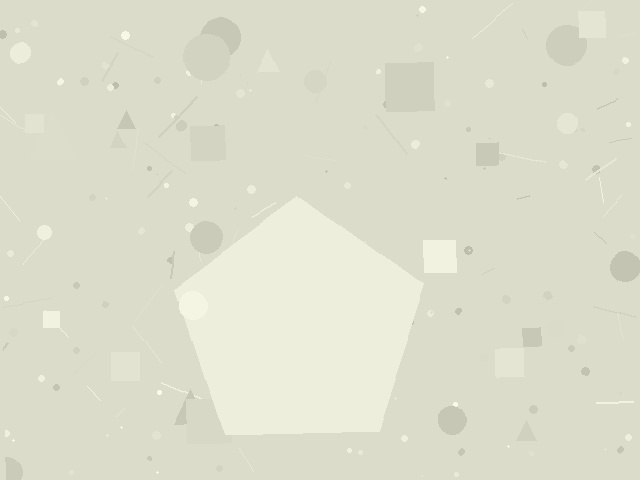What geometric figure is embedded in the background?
A pentagon is embedded in the background.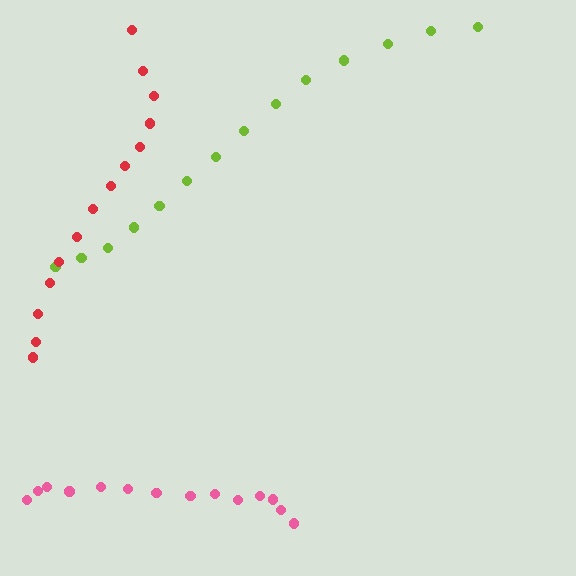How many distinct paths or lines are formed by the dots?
There are 3 distinct paths.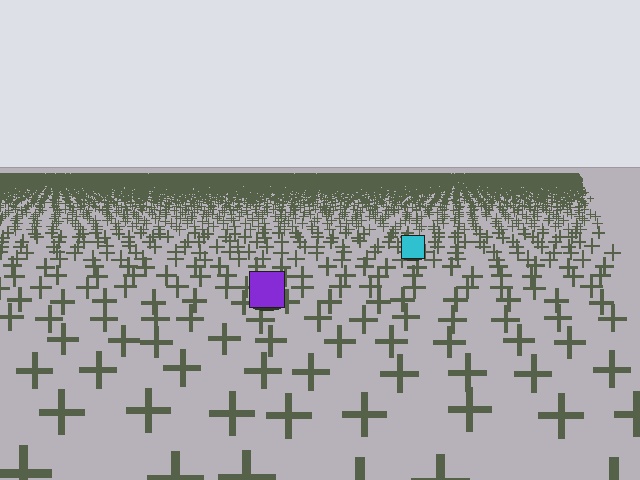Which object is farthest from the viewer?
The cyan square is farthest from the viewer. It appears smaller and the ground texture around it is denser.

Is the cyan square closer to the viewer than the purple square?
No. The purple square is closer — you can tell from the texture gradient: the ground texture is coarser near it.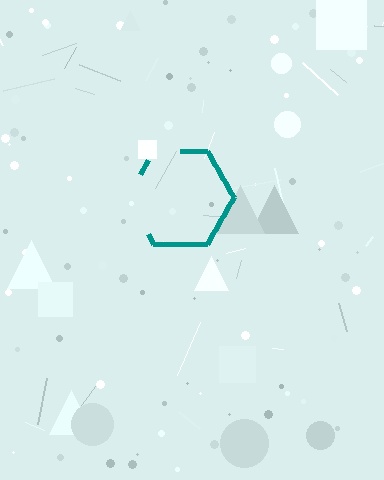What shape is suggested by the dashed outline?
The dashed outline suggests a hexagon.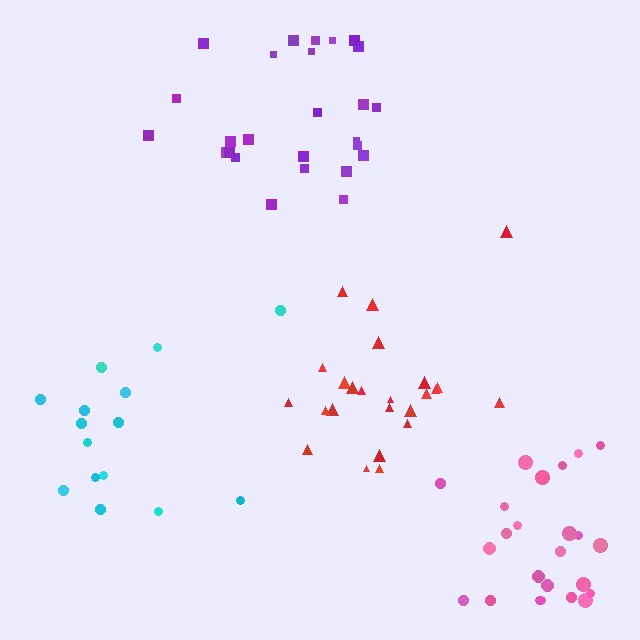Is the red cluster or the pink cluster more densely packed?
Pink.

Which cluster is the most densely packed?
Pink.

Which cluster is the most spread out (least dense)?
Cyan.